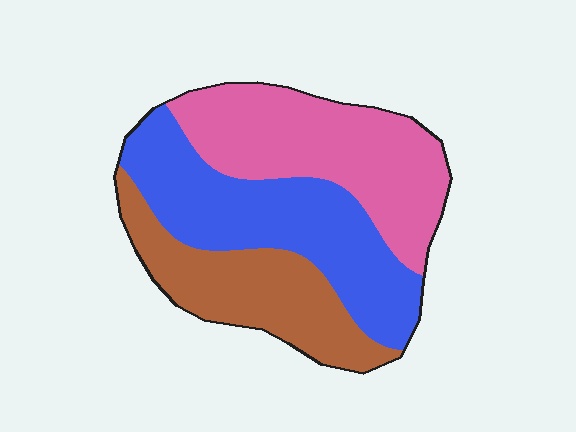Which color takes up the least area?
Brown, at roughly 25%.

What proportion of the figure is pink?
Pink covers roughly 35% of the figure.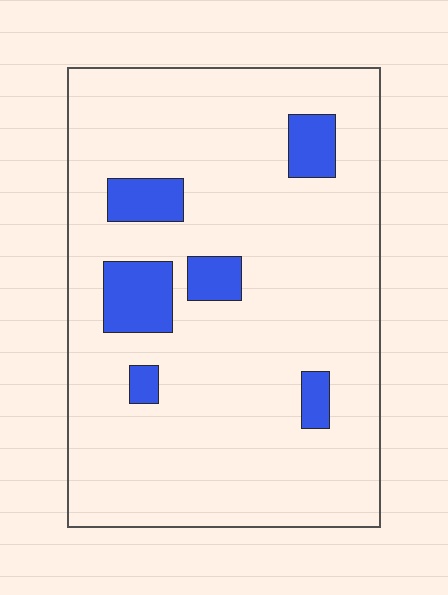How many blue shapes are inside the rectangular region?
6.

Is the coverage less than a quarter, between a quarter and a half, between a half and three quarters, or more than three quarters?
Less than a quarter.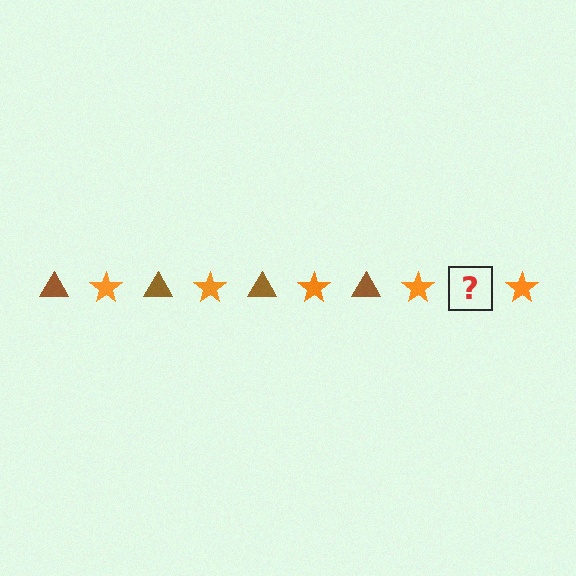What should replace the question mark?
The question mark should be replaced with a brown triangle.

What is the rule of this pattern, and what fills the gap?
The rule is that the pattern alternates between brown triangle and orange star. The gap should be filled with a brown triangle.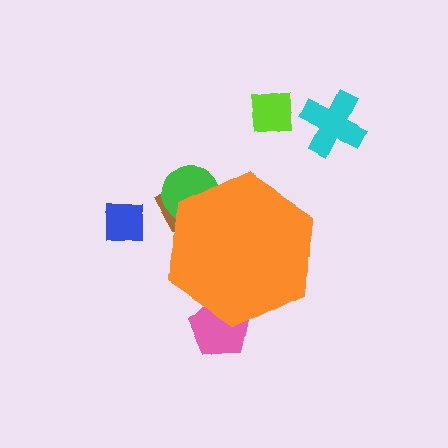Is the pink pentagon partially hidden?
Yes, the pink pentagon is partially hidden behind the orange hexagon.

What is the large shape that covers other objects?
An orange hexagon.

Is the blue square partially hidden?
No, the blue square is fully visible.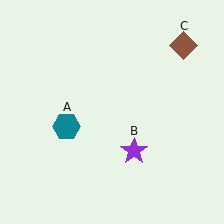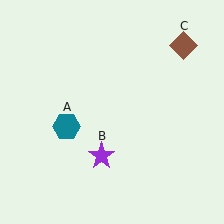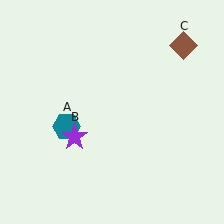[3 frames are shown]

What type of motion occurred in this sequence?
The purple star (object B) rotated clockwise around the center of the scene.